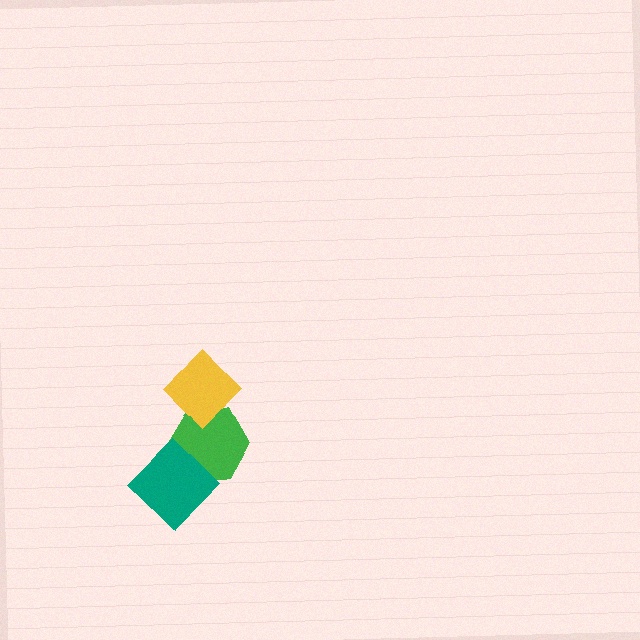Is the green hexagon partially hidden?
Yes, it is partially covered by another shape.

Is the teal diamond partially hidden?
No, no other shape covers it.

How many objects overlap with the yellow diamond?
1 object overlaps with the yellow diamond.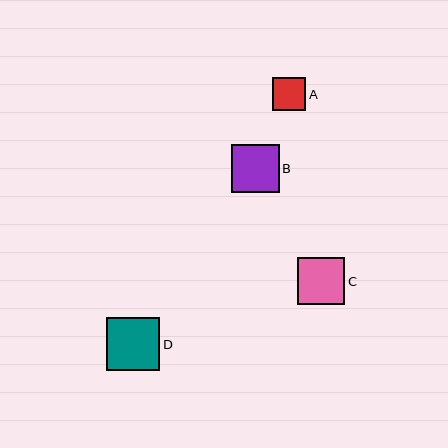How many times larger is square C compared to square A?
Square C is approximately 1.4 times the size of square A.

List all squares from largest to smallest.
From largest to smallest: D, B, C, A.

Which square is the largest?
Square D is the largest with a size of approximately 53 pixels.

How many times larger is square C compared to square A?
Square C is approximately 1.4 times the size of square A.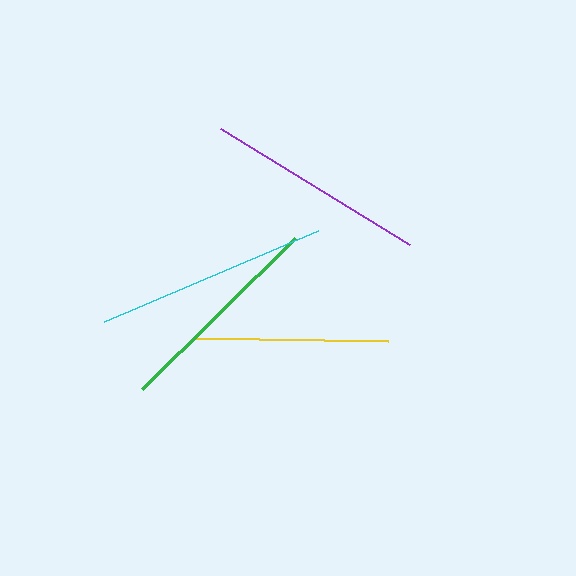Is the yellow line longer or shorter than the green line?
The green line is longer than the yellow line.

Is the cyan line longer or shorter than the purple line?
The cyan line is longer than the purple line.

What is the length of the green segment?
The green segment is approximately 215 pixels long.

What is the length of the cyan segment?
The cyan segment is approximately 232 pixels long.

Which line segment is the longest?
The cyan line is the longest at approximately 232 pixels.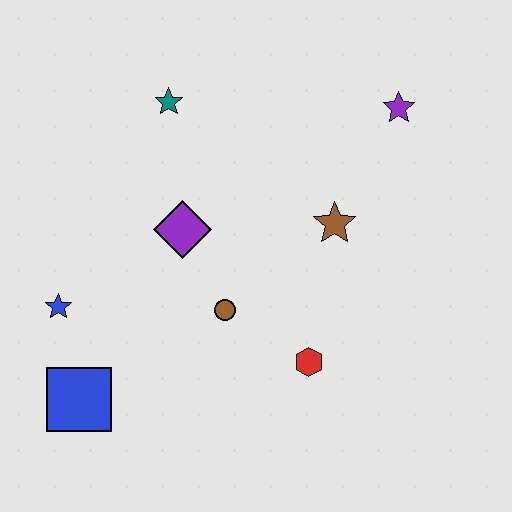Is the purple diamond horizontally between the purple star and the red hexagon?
No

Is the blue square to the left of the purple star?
Yes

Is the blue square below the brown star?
Yes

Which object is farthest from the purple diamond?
The purple star is farthest from the purple diamond.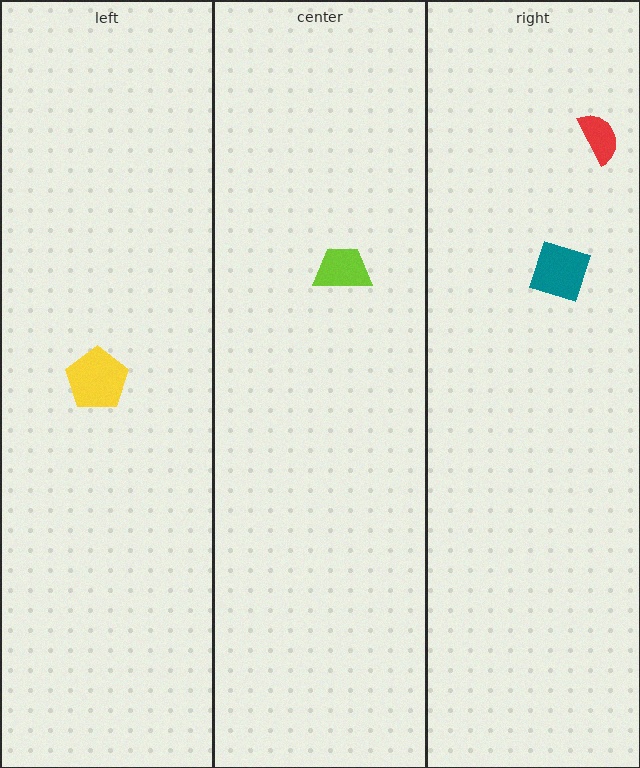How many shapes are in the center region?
1.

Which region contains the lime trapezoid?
The center region.